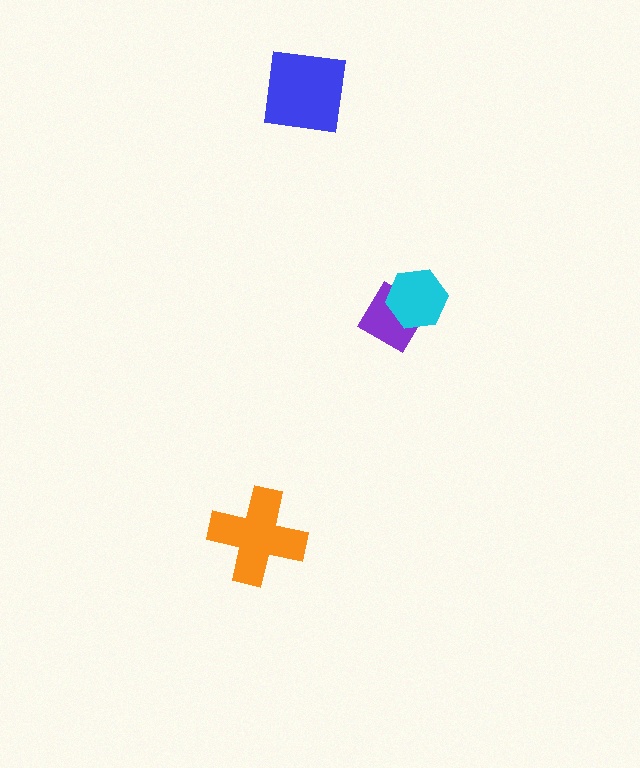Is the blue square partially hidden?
No, no other shape covers it.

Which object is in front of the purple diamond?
The cyan hexagon is in front of the purple diamond.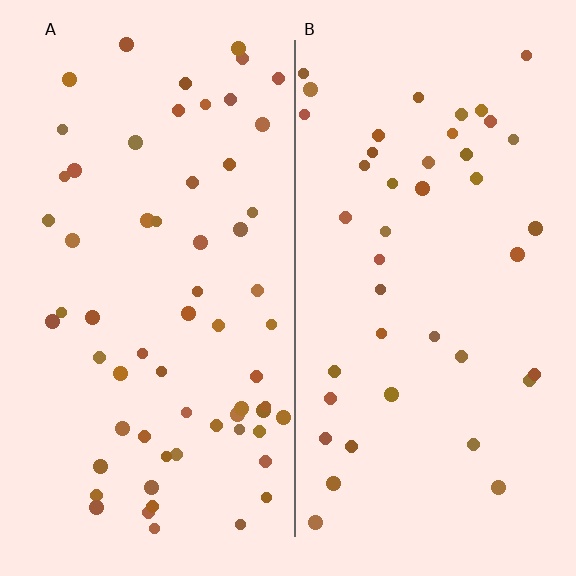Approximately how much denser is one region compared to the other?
Approximately 1.5× — region A over region B.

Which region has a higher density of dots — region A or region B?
A (the left).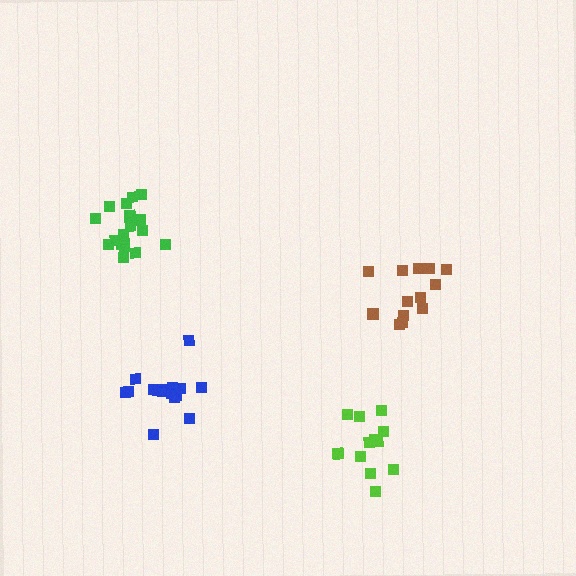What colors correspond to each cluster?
The clusters are colored: blue, brown, green, lime.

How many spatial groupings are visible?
There are 4 spatial groupings.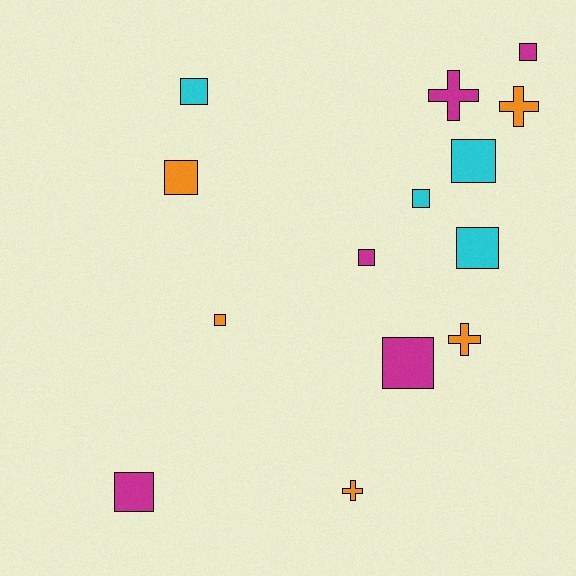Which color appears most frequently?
Orange, with 5 objects.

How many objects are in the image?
There are 14 objects.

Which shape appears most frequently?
Square, with 10 objects.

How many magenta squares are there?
There are 4 magenta squares.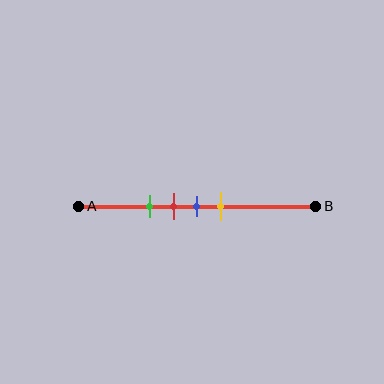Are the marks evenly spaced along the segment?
Yes, the marks are approximately evenly spaced.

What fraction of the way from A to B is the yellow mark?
The yellow mark is approximately 60% (0.6) of the way from A to B.